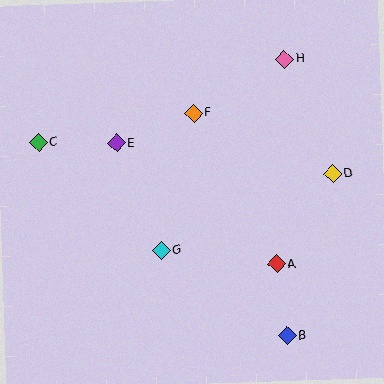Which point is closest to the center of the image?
Point G at (161, 250) is closest to the center.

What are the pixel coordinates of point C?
Point C is at (38, 143).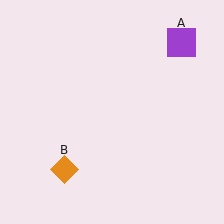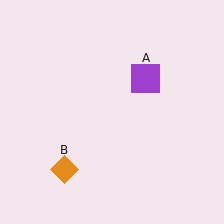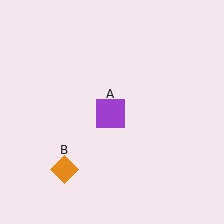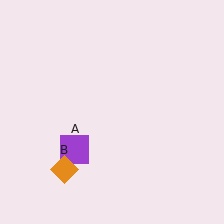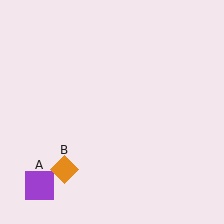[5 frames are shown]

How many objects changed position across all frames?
1 object changed position: purple square (object A).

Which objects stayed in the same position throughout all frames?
Orange diamond (object B) remained stationary.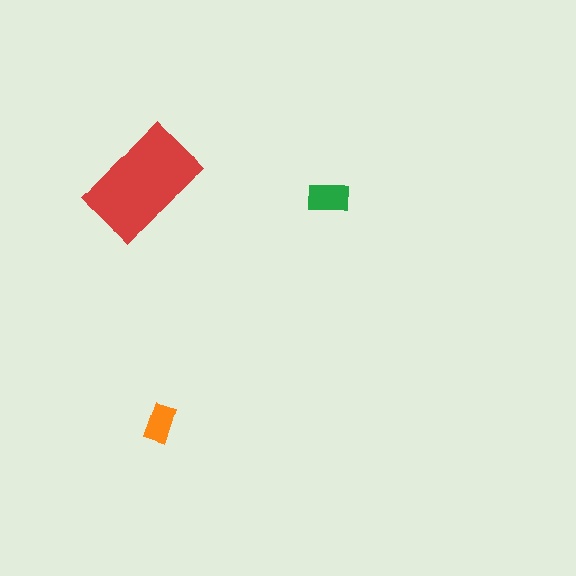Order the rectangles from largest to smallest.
the red one, the green one, the orange one.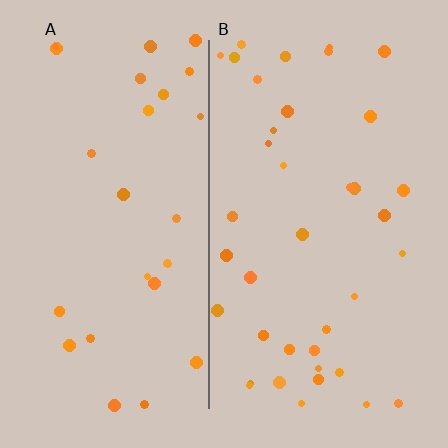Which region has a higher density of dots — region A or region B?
B (the right).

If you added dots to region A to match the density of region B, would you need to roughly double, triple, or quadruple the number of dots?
Approximately double.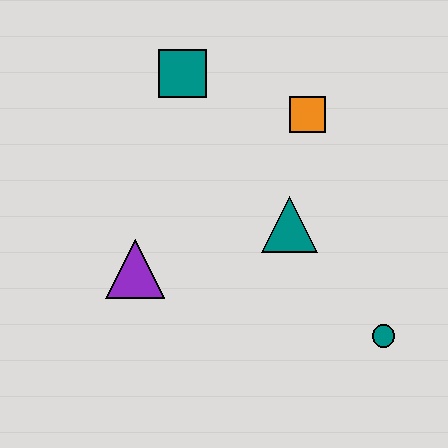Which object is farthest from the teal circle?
The teal square is farthest from the teal circle.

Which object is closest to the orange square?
The teal triangle is closest to the orange square.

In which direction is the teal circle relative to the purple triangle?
The teal circle is to the right of the purple triangle.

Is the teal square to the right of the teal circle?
No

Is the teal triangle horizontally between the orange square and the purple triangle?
Yes